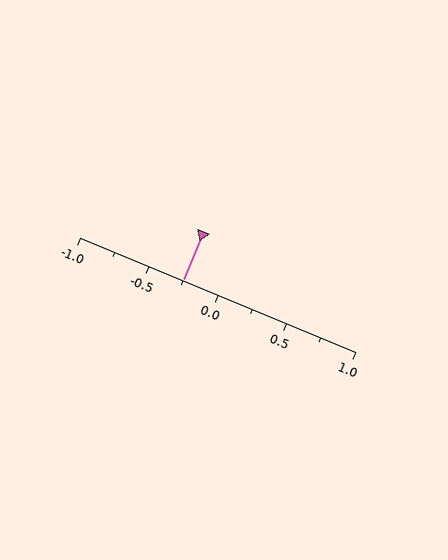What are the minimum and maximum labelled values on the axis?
The axis runs from -1.0 to 1.0.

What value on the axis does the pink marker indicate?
The marker indicates approximately -0.25.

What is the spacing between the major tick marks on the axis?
The major ticks are spaced 0.5 apart.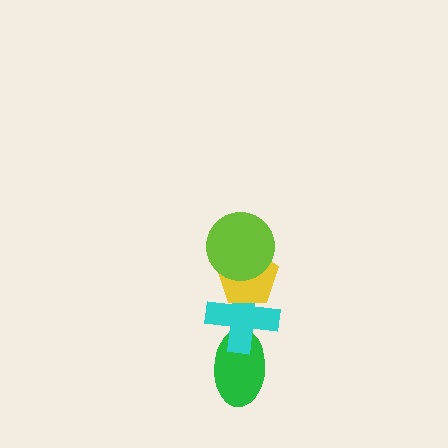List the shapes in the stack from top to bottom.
From top to bottom: the lime circle, the yellow pentagon, the cyan cross, the green ellipse.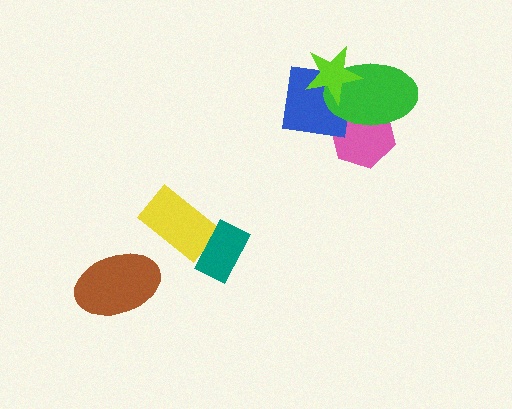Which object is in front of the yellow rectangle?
The teal rectangle is in front of the yellow rectangle.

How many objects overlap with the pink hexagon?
2 objects overlap with the pink hexagon.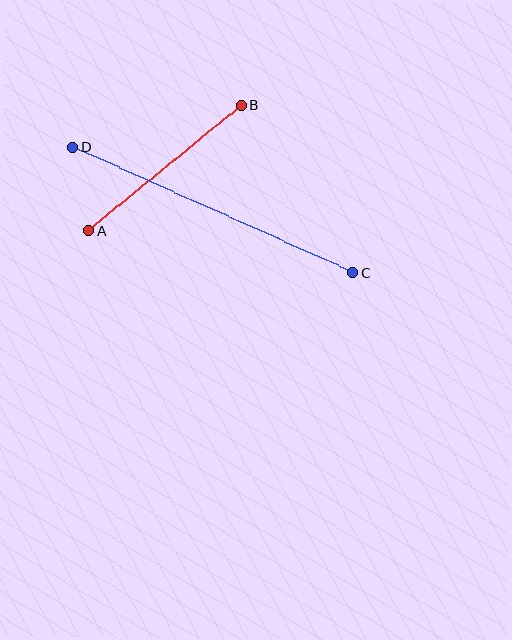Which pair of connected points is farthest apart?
Points C and D are farthest apart.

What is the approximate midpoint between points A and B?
The midpoint is at approximately (165, 168) pixels.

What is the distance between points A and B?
The distance is approximately 198 pixels.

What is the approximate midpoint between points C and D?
The midpoint is at approximately (213, 210) pixels.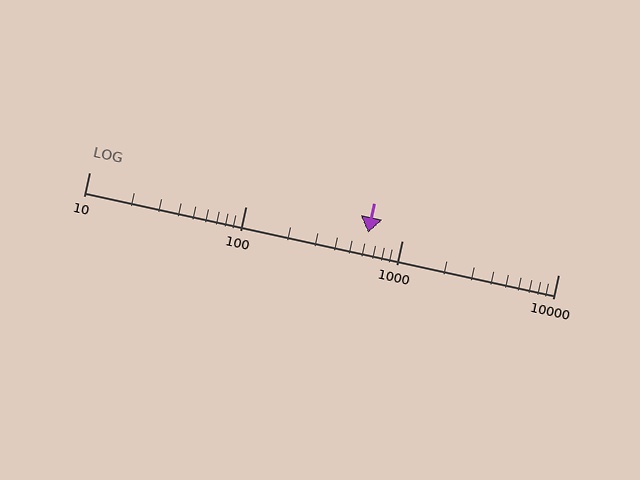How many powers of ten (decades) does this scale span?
The scale spans 3 decades, from 10 to 10000.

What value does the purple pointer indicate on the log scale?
The pointer indicates approximately 610.